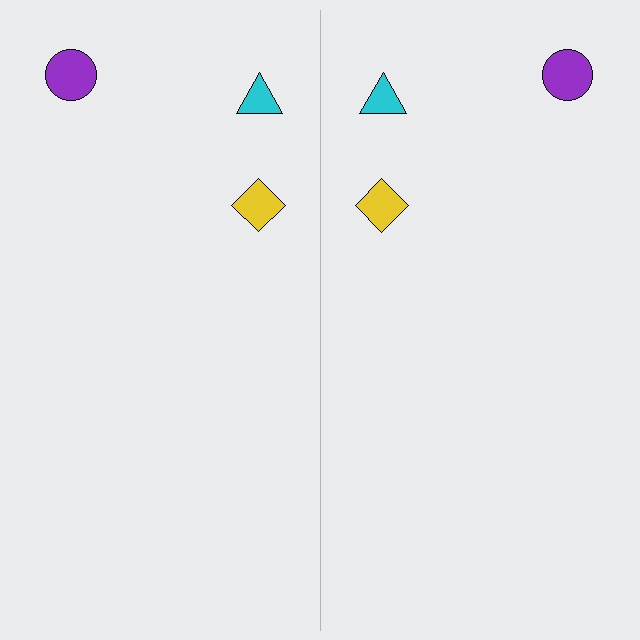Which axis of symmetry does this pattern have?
The pattern has a vertical axis of symmetry running through the center of the image.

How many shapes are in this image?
There are 6 shapes in this image.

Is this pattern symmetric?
Yes, this pattern has bilateral (reflection) symmetry.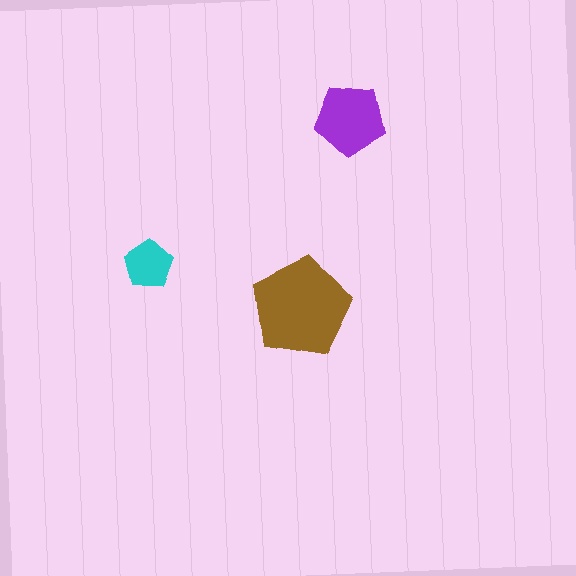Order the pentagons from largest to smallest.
the brown one, the purple one, the cyan one.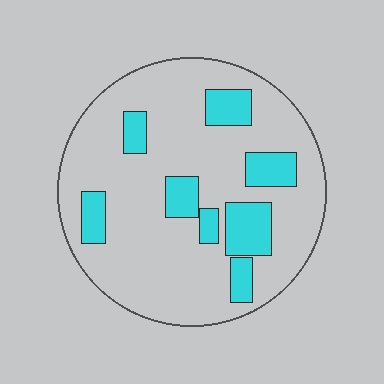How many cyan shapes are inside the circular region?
8.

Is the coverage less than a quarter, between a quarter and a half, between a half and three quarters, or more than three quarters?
Less than a quarter.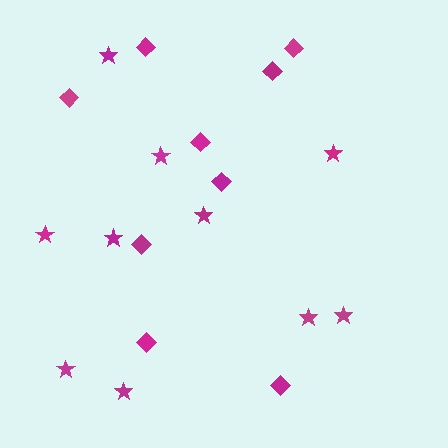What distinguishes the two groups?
There are 2 groups: one group of diamonds (9) and one group of stars (10).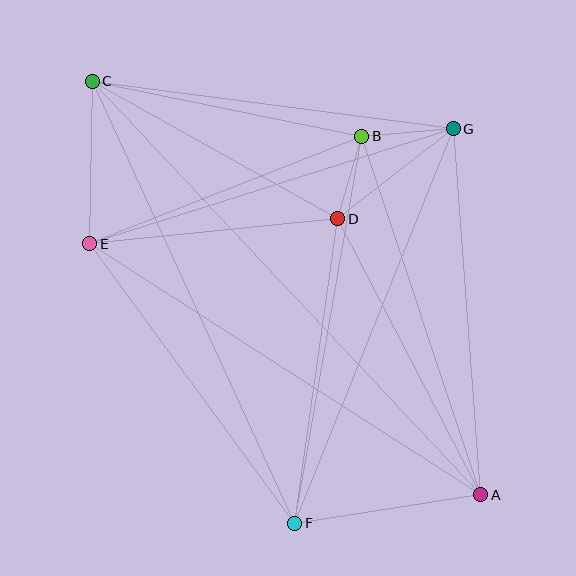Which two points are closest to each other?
Points B and D are closest to each other.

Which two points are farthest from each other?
Points A and C are farthest from each other.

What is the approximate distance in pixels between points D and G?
The distance between D and G is approximately 147 pixels.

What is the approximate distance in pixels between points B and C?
The distance between B and C is approximately 275 pixels.